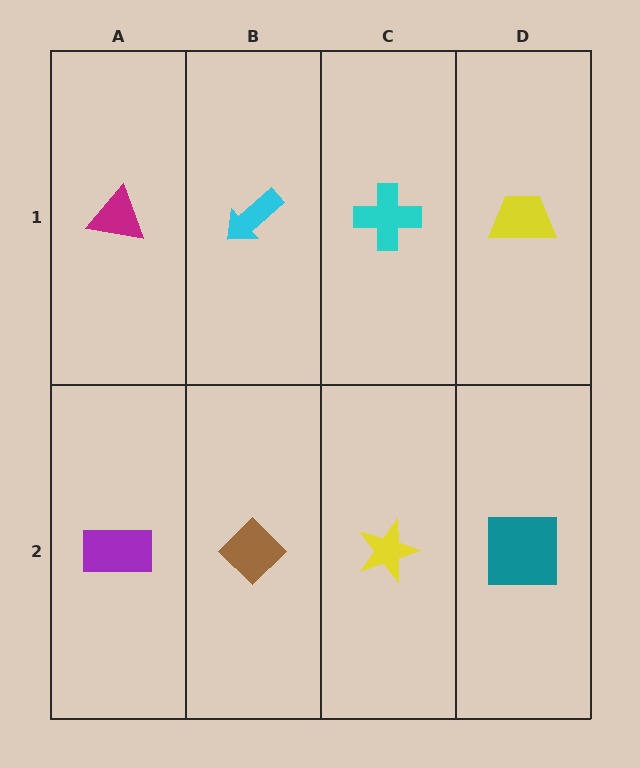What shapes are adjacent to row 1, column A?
A purple rectangle (row 2, column A), a cyan arrow (row 1, column B).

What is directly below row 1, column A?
A purple rectangle.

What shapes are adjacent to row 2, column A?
A magenta triangle (row 1, column A), a brown diamond (row 2, column B).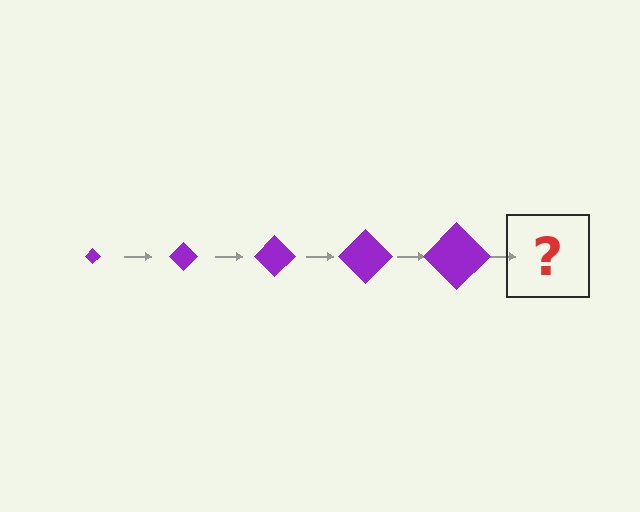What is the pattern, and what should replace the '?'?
The pattern is that the diamond gets progressively larger each step. The '?' should be a purple diamond, larger than the previous one.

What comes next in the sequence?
The next element should be a purple diamond, larger than the previous one.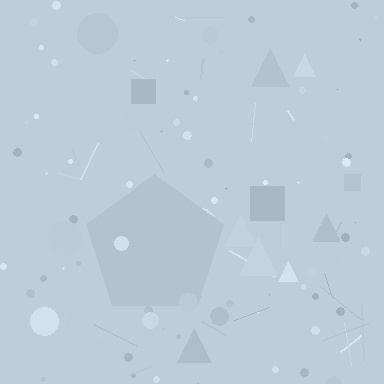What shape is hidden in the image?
A pentagon is hidden in the image.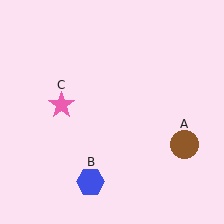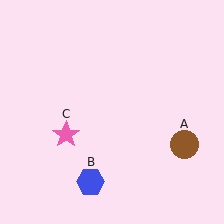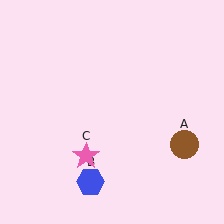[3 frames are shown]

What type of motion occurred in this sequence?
The pink star (object C) rotated counterclockwise around the center of the scene.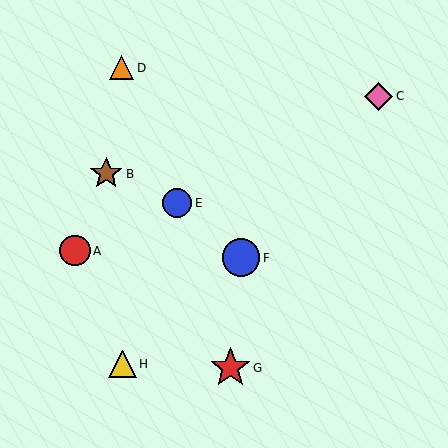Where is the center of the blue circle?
The center of the blue circle is at (241, 258).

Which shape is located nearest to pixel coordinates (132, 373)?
The yellow triangle (labeled H) at (122, 364) is nearest to that location.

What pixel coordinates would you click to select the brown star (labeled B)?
Click at (106, 174) to select the brown star B.